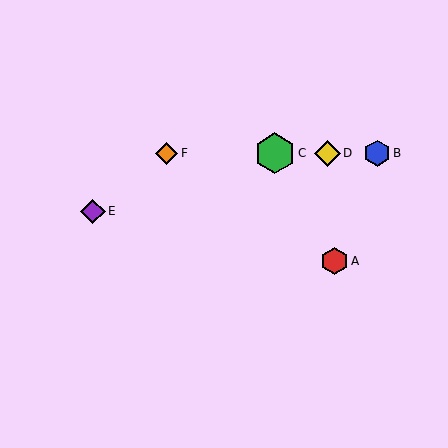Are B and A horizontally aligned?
No, B is at y≈153 and A is at y≈261.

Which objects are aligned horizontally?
Objects B, C, D, F are aligned horizontally.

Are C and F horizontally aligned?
Yes, both are at y≈153.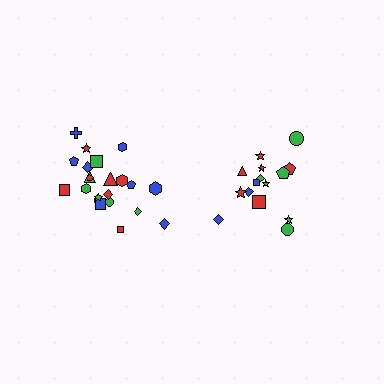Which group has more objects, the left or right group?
The left group.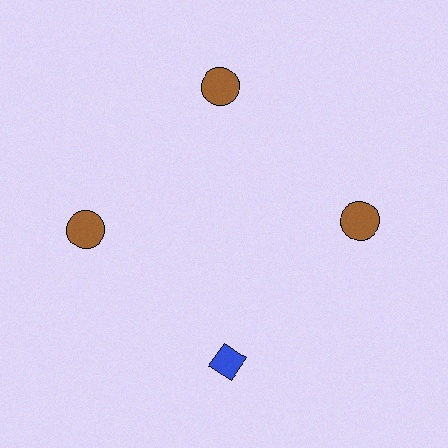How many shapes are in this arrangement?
There are 4 shapes arranged in a ring pattern.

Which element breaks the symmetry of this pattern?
The blue diamond at roughly the 6 o'clock position breaks the symmetry. All other shapes are brown circles.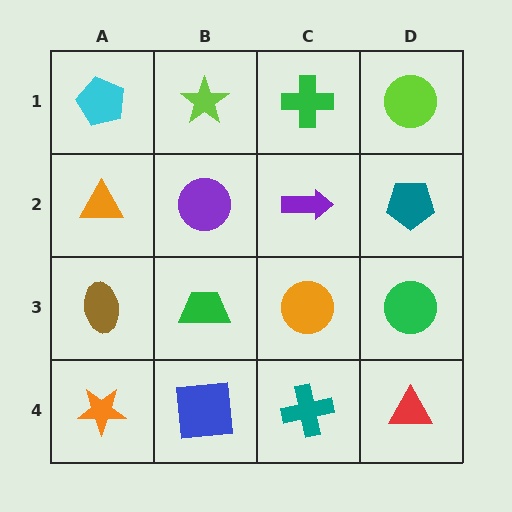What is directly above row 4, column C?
An orange circle.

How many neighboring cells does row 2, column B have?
4.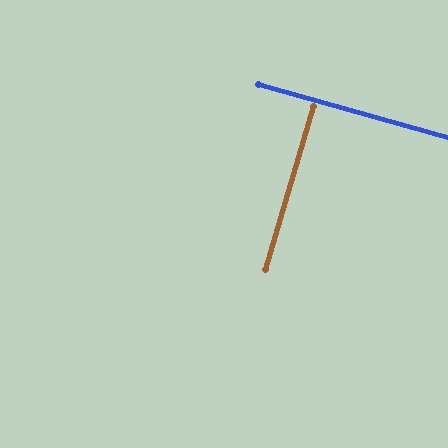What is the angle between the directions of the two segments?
Approximately 89 degrees.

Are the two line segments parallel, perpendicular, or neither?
Perpendicular — they meet at approximately 89°.